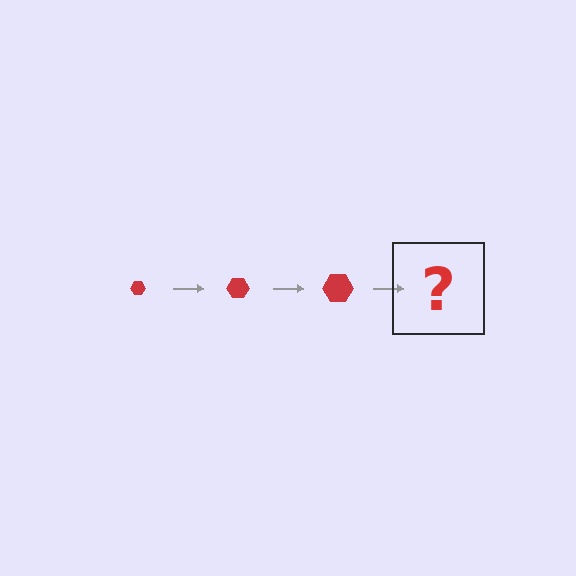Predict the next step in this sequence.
The next step is a red hexagon, larger than the previous one.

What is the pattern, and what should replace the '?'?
The pattern is that the hexagon gets progressively larger each step. The '?' should be a red hexagon, larger than the previous one.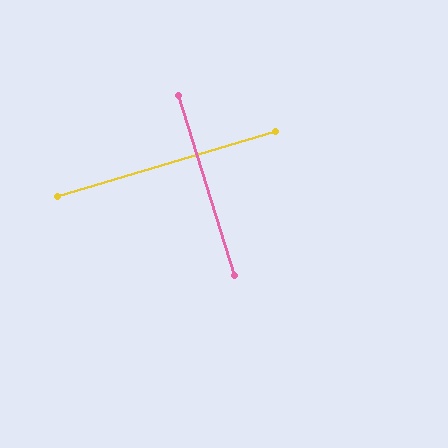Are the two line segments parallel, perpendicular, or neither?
Perpendicular — they meet at approximately 89°.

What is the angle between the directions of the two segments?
Approximately 89 degrees.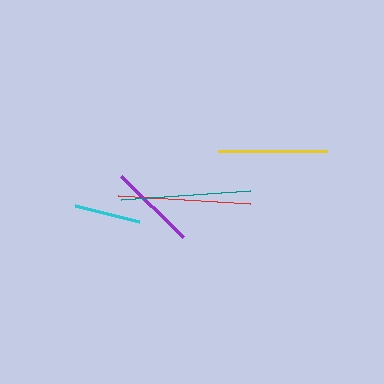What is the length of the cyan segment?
The cyan segment is approximately 65 pixels long.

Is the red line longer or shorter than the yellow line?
The red line is longer than the yellow line.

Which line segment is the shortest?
The cyan line is the shortest at approximately 65 pixels.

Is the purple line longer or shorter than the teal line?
The teal line is longer than the purple line.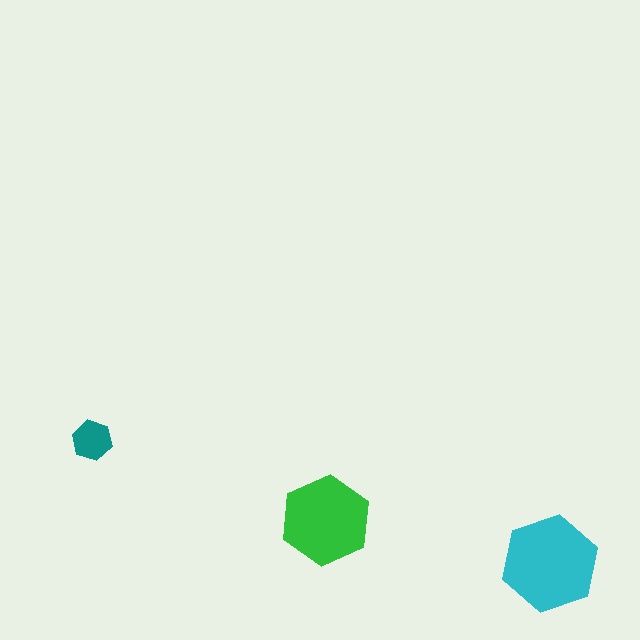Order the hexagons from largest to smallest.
the cyan one, the green one, the teal one.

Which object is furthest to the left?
The teal hexagon is leftmost.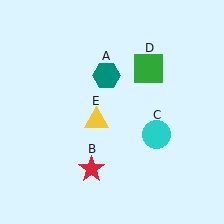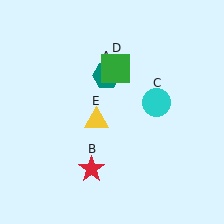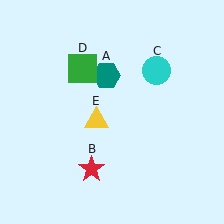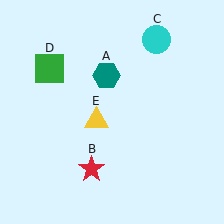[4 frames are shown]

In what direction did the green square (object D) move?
The green square (object D) moved left.